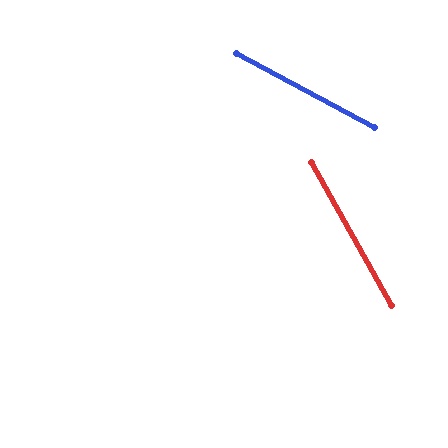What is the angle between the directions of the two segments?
Approximately 33 degrees.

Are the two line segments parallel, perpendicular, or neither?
Neither parallel nor perpendicular — they differ by about 33°.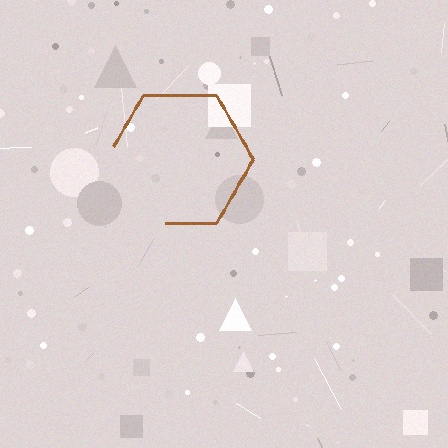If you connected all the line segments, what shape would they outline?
They would outline a hexagon.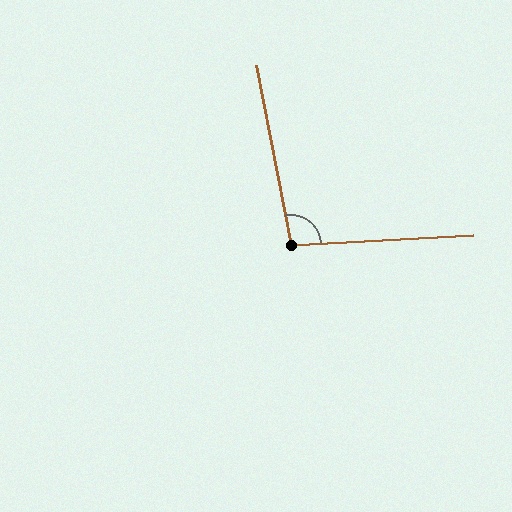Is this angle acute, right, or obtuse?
It is obtuse.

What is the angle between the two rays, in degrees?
Approximately 98 degrees.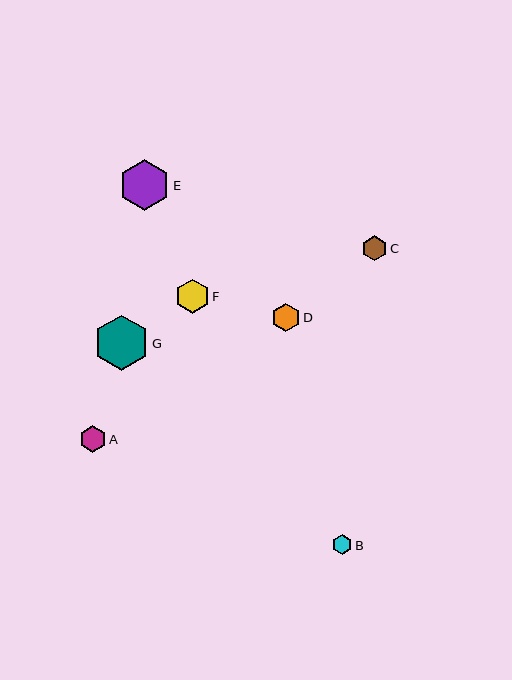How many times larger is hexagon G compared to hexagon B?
Hexagon G is approximately 2.7 times the size of hexagon B.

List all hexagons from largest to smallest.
From largest to smallest: G, E, F, D, A, C, B.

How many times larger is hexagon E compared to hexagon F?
Hexagon E is approximately 1.5 times the size of hexagon F.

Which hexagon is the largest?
Hexagon G is the largest with a size of approximately 55 pixels.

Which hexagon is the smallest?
Hexagon B is the smallest with a size of approximately 20 pixels.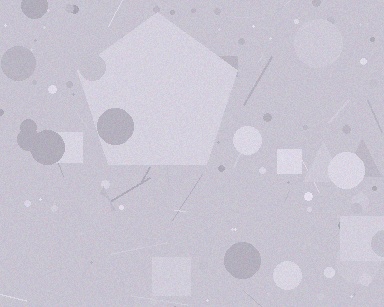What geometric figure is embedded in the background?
A pentagon is embedded in the background.